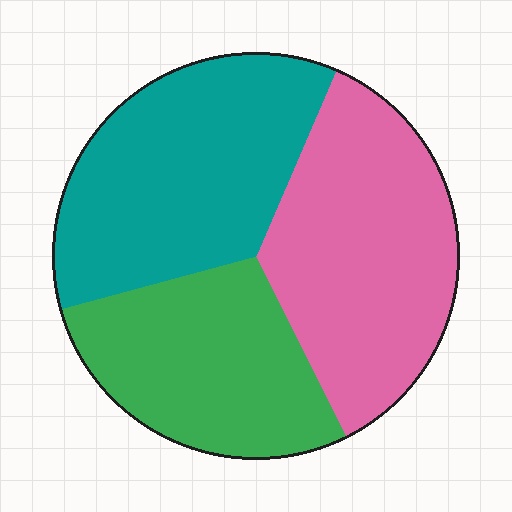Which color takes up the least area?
Green, at roughly 30%.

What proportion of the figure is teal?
Teal covers roughly 35% of the figure.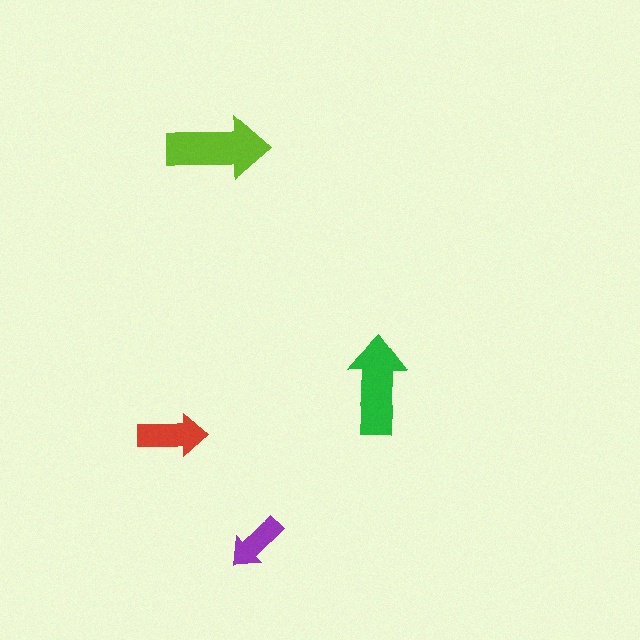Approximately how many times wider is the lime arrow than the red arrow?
About 1.5 times wider.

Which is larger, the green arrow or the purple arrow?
The green one.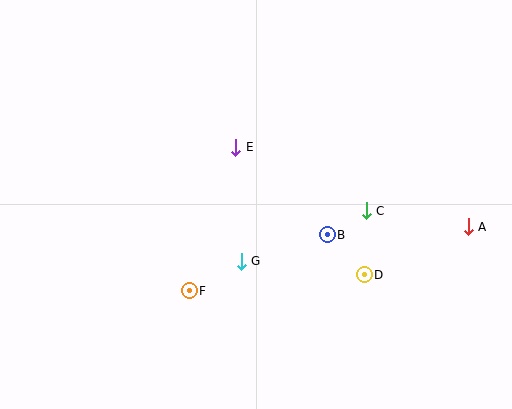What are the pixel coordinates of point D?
Point D is at (364, 275).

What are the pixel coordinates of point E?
Point E is at (236, 147).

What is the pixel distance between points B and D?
The distance between B and D is 55 pixels.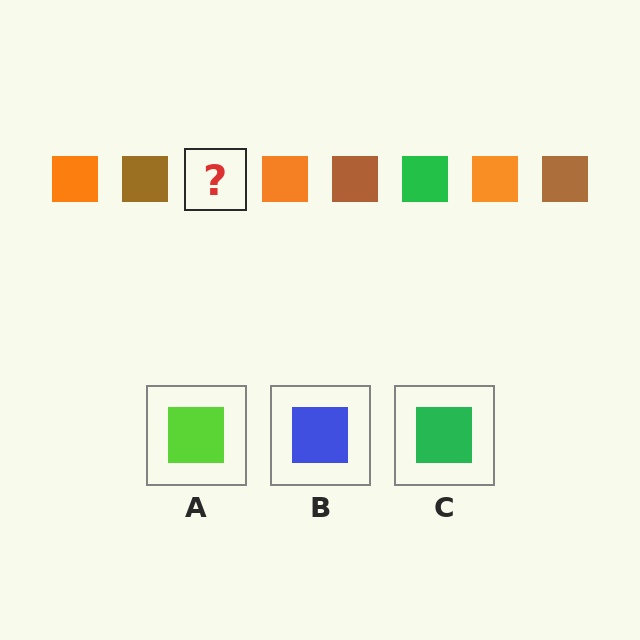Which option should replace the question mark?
Option C.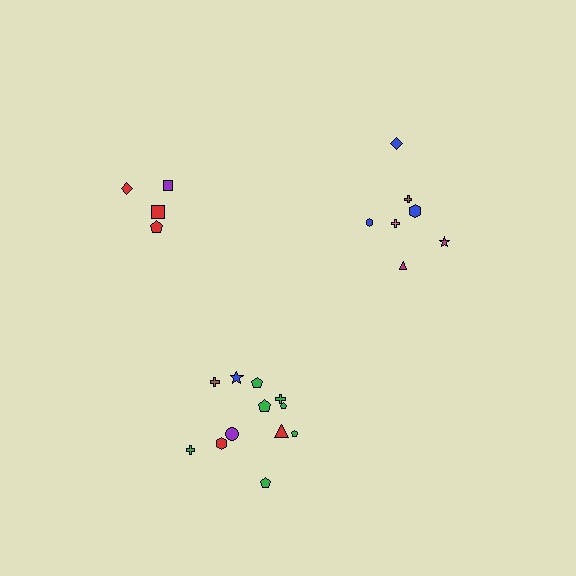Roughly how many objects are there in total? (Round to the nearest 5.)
Roughly 25 objects in total.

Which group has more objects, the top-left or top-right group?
The top-right group.